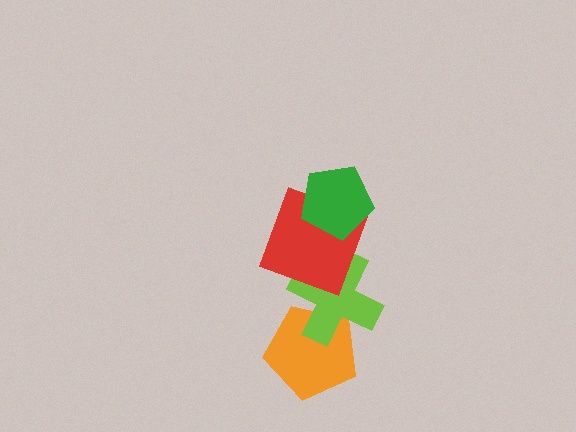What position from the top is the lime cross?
The lime cross is 3rd from the top.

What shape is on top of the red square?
The green pentagon is on top of the red square.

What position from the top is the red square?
The red square is 2nd from the top.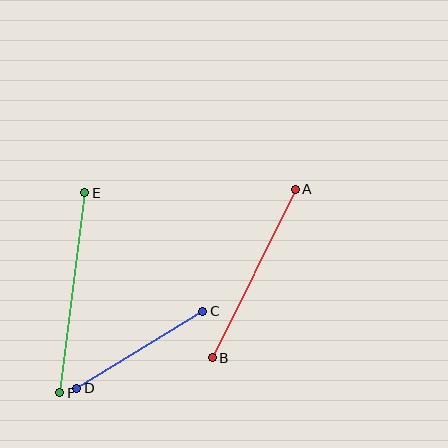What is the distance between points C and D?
The distance is approximately 148 pixels.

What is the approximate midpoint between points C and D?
The midpoint is at approximately (140, 350) pixels.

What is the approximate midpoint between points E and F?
The midpoint is at approximately (72, 293) pixels.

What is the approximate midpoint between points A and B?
The midpoint is at approximately (254, 273) pixels.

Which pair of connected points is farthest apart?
Points E and F are farthest apart.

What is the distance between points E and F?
The distance is approximately 202 pixels.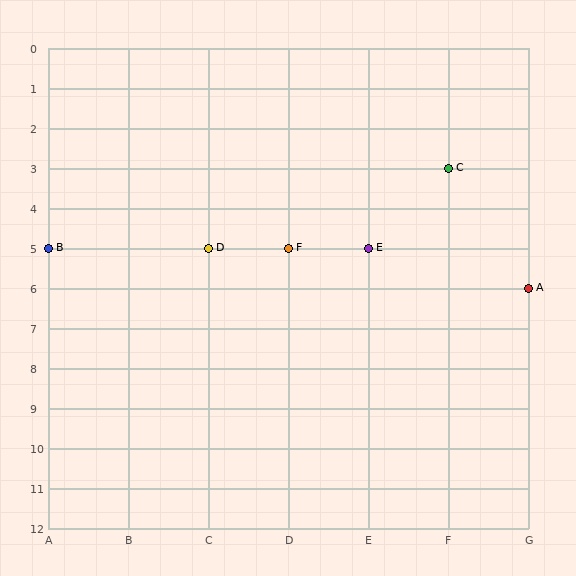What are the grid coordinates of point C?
Point C is at grid coordinates (F, 3).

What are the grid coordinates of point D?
Point D is at grid coordinates (C, 5).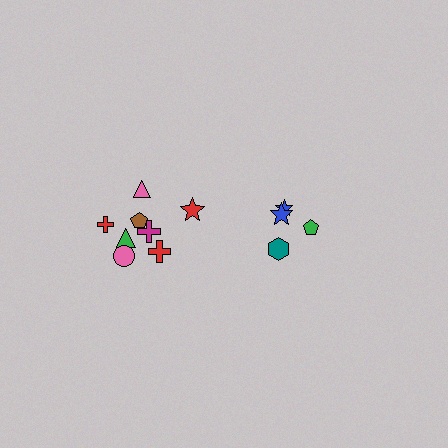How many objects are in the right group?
There are 4 objects.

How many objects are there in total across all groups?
There are 12 objects.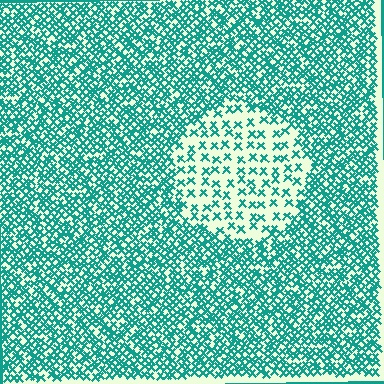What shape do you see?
I see a circle.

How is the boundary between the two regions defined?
The boundary is defined by a change in element density (approximately 2.6x ratio). All elements are the same color, size, and shape.